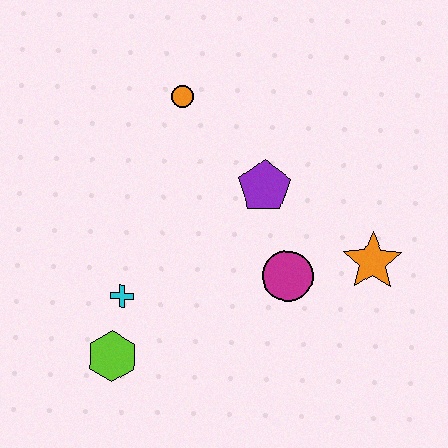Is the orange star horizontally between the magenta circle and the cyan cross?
No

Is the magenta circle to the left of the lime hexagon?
No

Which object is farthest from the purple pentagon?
The lime hexagon is farthest from the purple pentagon.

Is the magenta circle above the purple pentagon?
No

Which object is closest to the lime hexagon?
The cyan cross is closest to the lime hexagon.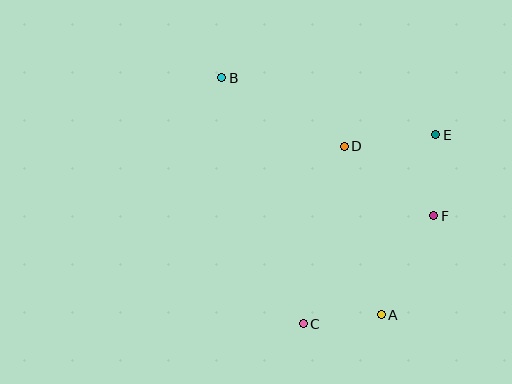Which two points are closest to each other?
Points A and C are closest to each other.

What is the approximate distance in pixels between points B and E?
The distance between B and E is approximately 222 pixels.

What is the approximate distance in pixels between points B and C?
The distance between B and C is approximately 259 pixels.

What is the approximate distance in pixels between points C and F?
The distance between C and F is approximately 170 pixels.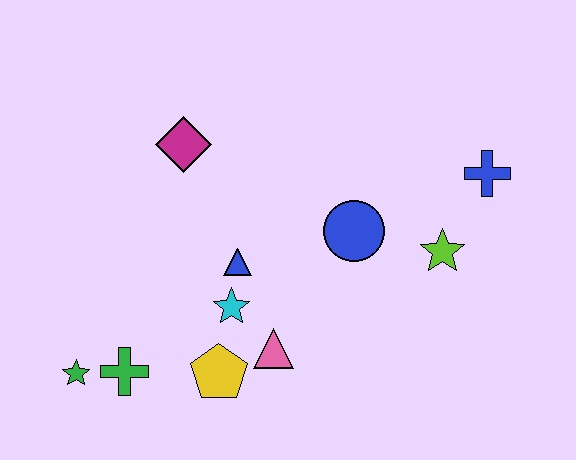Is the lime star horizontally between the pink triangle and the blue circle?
No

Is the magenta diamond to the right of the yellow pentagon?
No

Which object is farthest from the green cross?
The blue cross is farthest from the green cross.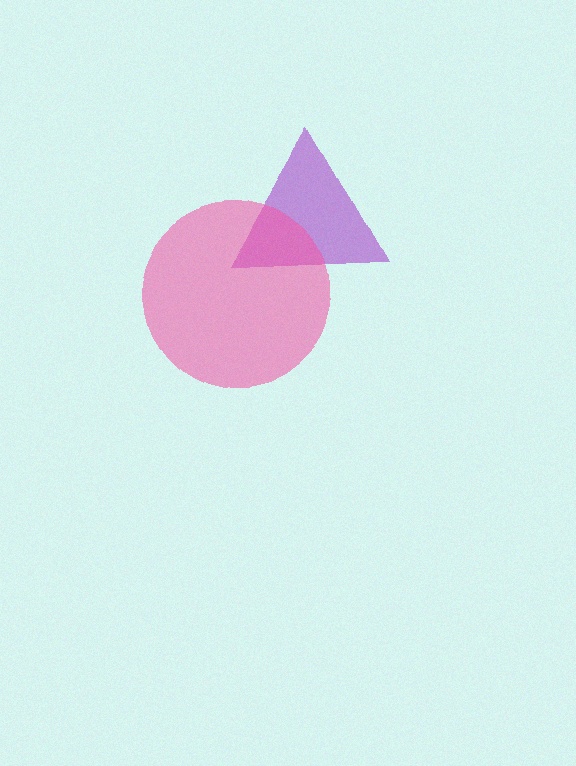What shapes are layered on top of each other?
The layered shapes are: a purple triangle, a pink circle.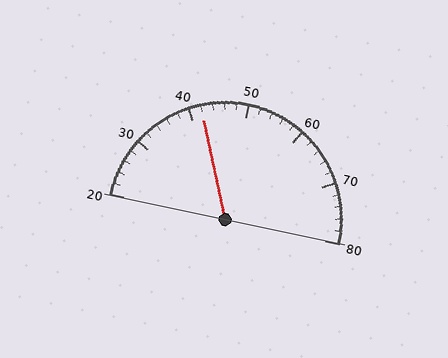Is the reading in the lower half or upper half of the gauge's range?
The reading is in the lower half of the range (20 to 80).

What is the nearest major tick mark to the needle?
The nearest major tick mark is 40.